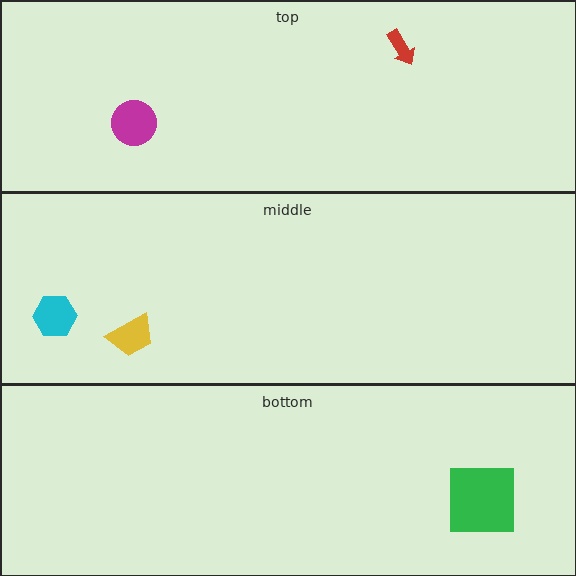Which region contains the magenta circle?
The top region.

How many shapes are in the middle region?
2.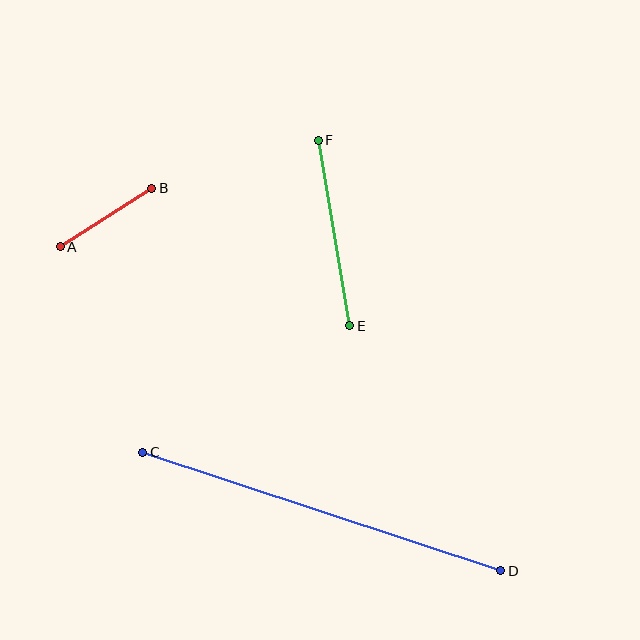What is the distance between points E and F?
The distance is approximately 188 pixels.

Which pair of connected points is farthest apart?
Points C and D are farthest apart.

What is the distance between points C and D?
The distance is approximately 377 pixels.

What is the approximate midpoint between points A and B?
The midpoint is at approximately (106, 218) pixels.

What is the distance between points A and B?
The distance is approximately 109 pixels.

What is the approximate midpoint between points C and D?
The midpoint is at approximately (322, 512) pixels.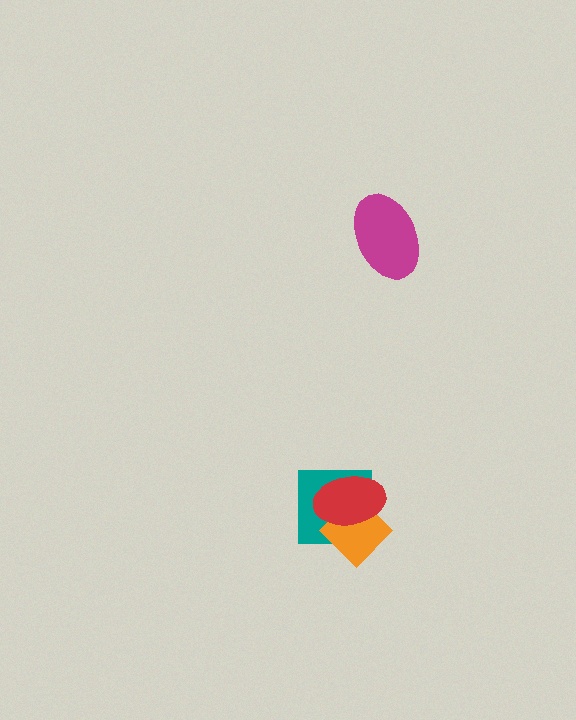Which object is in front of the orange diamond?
The red ellipse is in front of the orange diamond.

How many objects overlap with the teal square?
2 objects overlap with the teal square.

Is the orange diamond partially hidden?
Yes, it is partially covered by another shape.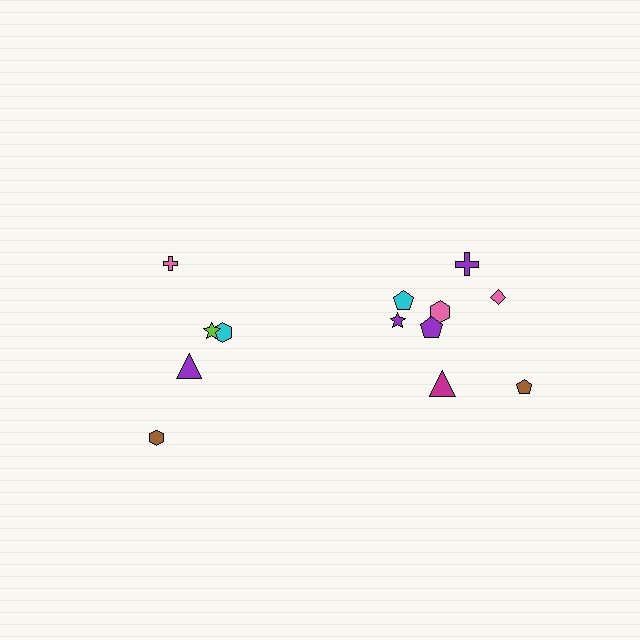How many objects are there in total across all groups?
There are 13 objects.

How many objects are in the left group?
There are 5 objects.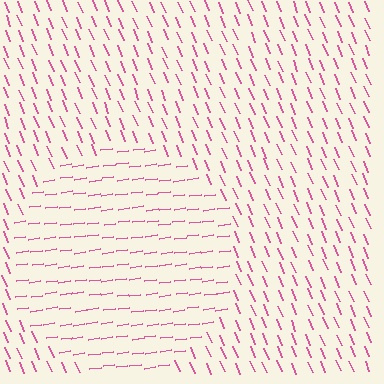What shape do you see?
I see a circle.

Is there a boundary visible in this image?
Yes, there is a texture boundary formed by a change in line orientation.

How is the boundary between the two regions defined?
The boundary is defined purely by a change in line orientation (approximately 75 degrees difference). All lines are the same color and thickness.